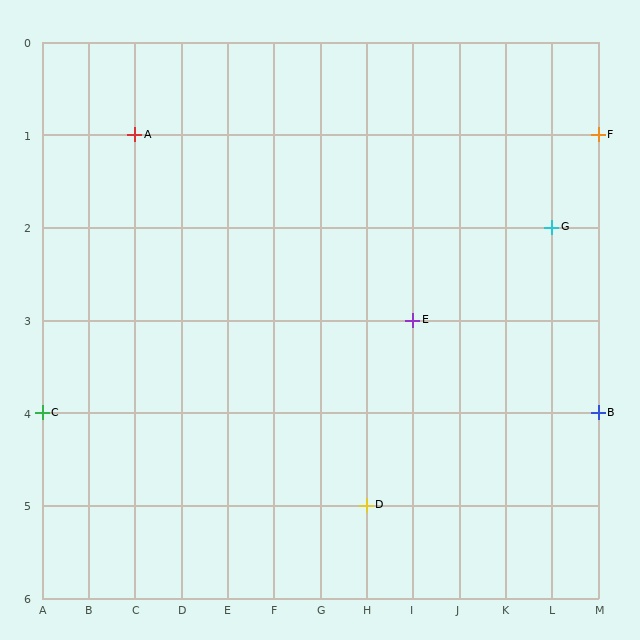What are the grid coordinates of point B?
Point B is at grid coordinates (M, 4).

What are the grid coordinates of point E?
Point E is at grid coordinates (I, 3).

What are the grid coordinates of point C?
Point C is at grid coordinates (A, 4).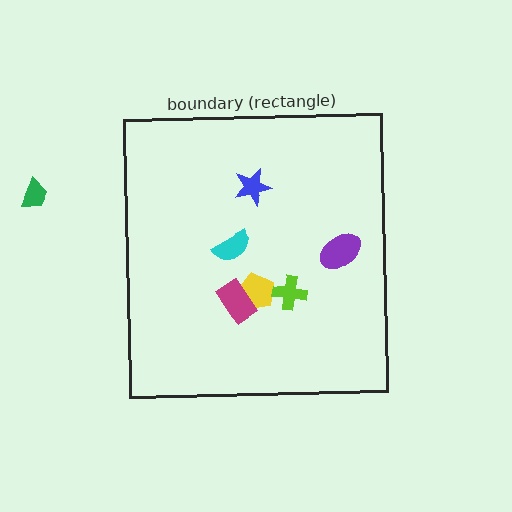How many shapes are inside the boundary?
6 inside, 1 outside.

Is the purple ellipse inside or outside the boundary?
Inside.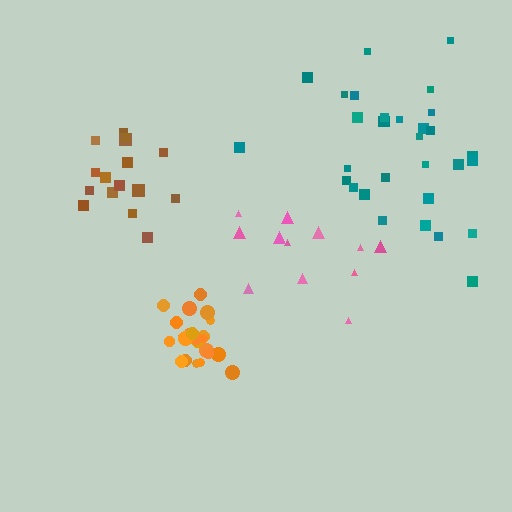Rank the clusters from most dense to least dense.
orange, brown, pink, teal.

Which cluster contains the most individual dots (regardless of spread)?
Teal (31).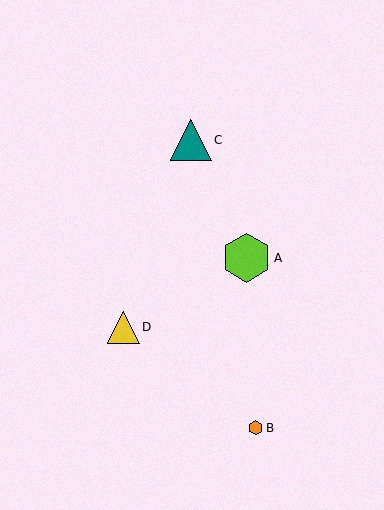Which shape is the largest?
The lime hexagon (labeled A) is the largest.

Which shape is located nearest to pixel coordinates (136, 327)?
The yellow triangle (labeled D) at (123, 327) is nearest to that location.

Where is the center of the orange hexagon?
The center of the orange hexagon is at (256, 428).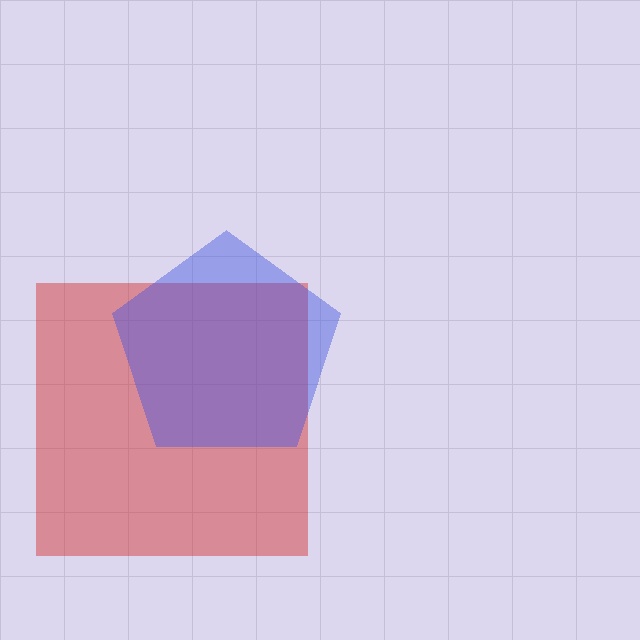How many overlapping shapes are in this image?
There are 2 overlapping shapes in the image.